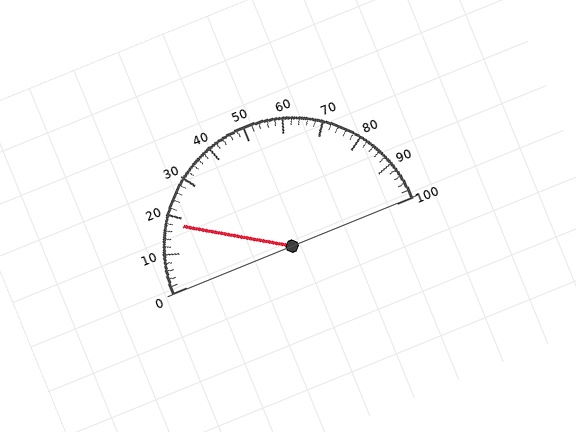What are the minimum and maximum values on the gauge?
The gauge ranges from 0 to 100.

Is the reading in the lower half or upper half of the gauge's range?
The reading is in the lower half of the range (0 to 100).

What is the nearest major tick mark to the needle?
The nearest major tick mark is 20.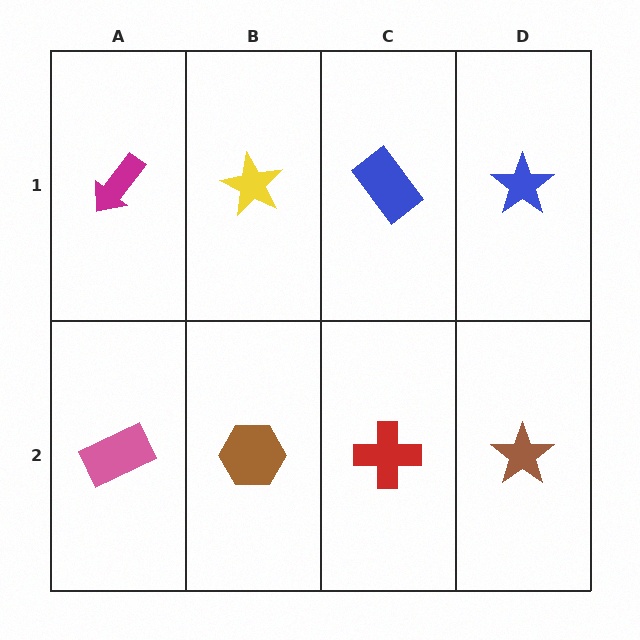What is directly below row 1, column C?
A red cross.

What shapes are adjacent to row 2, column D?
A blue star (row 1, column D), a red cross (row 2, column C).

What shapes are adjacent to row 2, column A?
A magenta arrow (row 1, column A), a brown hexagon (row 2, column B).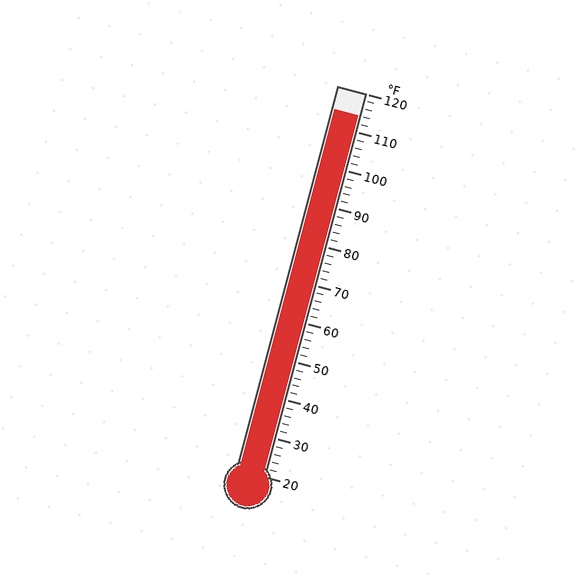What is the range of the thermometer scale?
The thermometer scale ranges from 20°F to 120°F.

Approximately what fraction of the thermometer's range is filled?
The thermometer is filled to approximately 95% of its range.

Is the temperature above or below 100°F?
The temperature is above 100°F.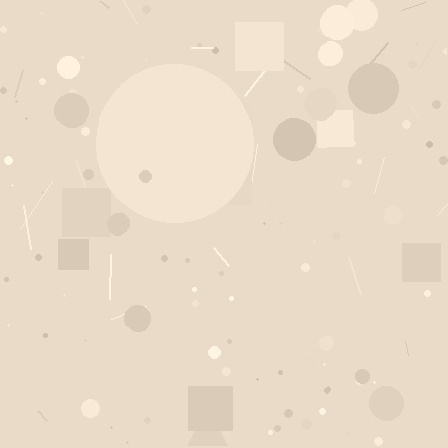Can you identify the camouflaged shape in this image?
The camouflaged shape is a circle.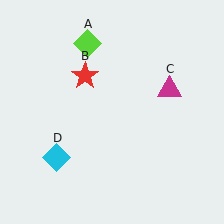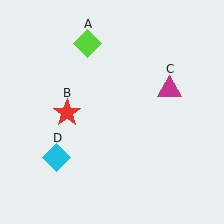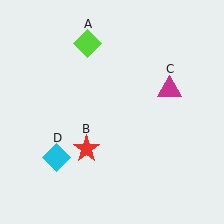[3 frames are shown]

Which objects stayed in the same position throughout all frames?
Lime diamond (object A) and magenta triangle (object C) and cyan diamond (object D) remained stationary.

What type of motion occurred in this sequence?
The red star (object B) rotated counterclockwise around the center of the scene.